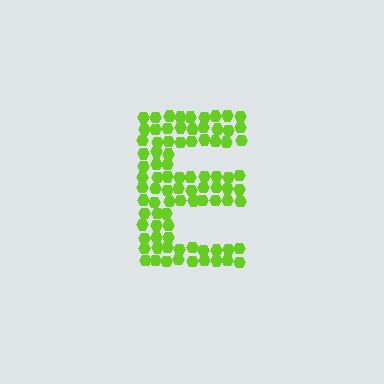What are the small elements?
The small elements are hexagons.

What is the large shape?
The large shape is the letter E.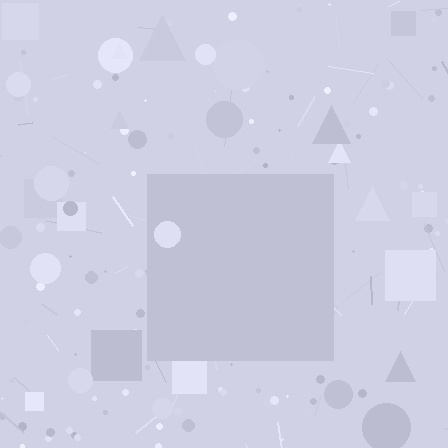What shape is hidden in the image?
A square is hidden in the image.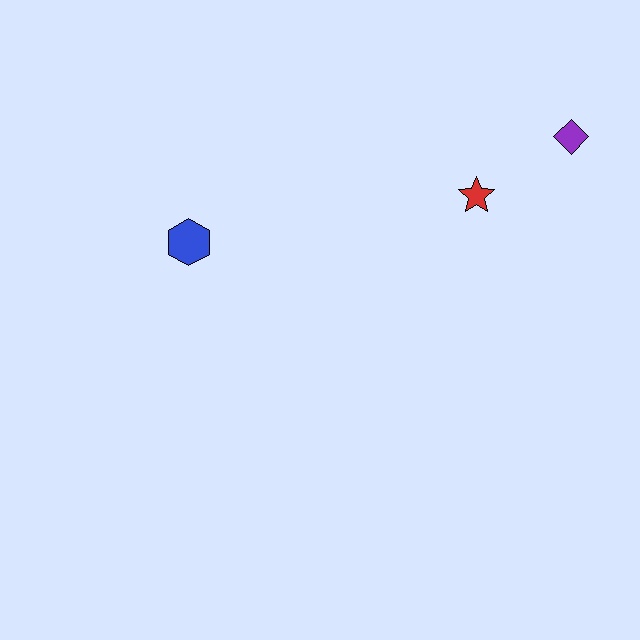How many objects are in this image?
There are 3 objects.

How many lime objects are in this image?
There are no lime objects.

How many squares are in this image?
There are no squares.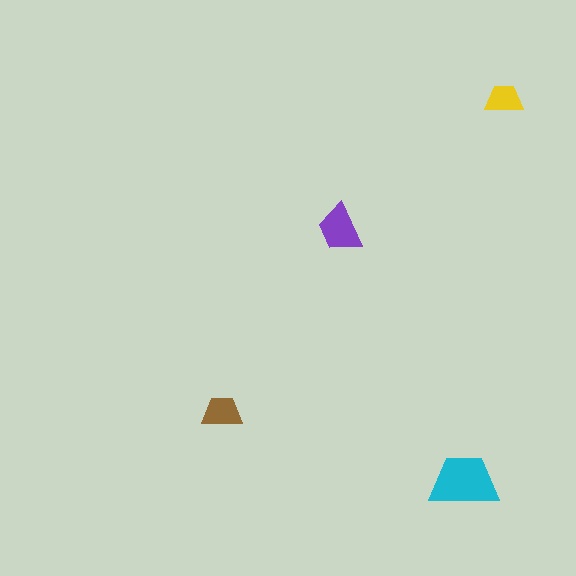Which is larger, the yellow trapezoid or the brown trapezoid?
The brown one.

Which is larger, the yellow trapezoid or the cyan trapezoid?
The cyan one.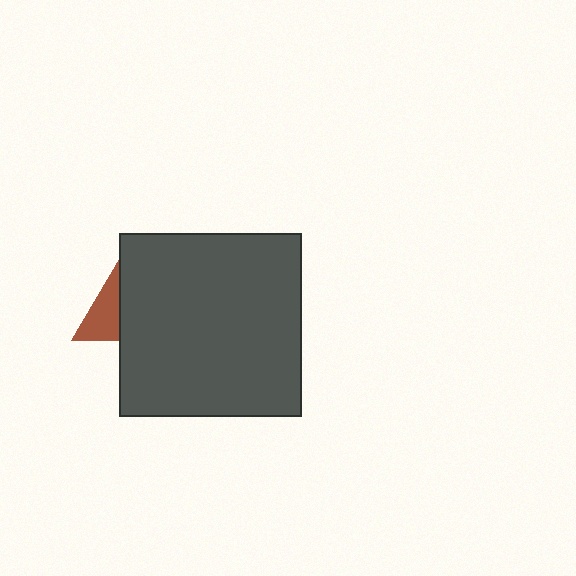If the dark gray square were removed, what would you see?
You would see the complete brown triangle.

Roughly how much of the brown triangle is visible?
About half of it is visible (roughly 48%).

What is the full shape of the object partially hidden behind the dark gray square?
The partially hidden object is a brown triangle.